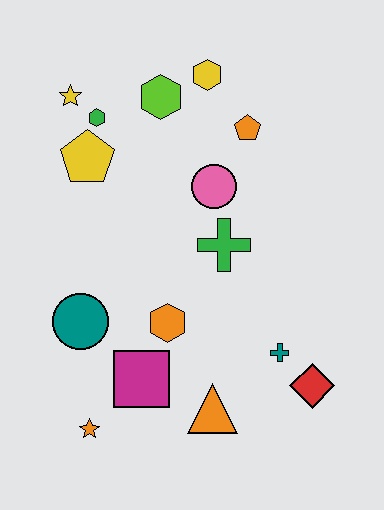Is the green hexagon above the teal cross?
Yes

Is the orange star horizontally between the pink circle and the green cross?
No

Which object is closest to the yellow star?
The green hexagon is closest to the yellow star.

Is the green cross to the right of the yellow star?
Yes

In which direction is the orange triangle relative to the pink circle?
The orange triangle is below the pink circle.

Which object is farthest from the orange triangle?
The yellow star is farthest from the orange triangle.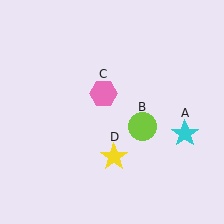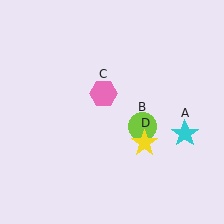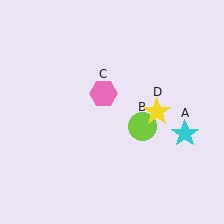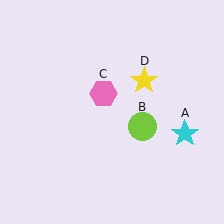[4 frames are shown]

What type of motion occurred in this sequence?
The yellow star (object D) rotated counterclockwise around the center of the scene.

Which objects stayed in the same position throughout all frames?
Cyan star (object A) and lime circle (object B) and pink hexagon (object C) remained stationary.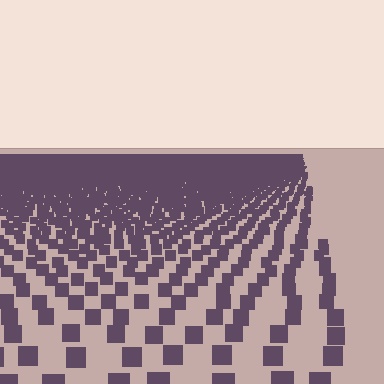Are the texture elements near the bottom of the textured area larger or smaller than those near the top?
Larger. Near the bottom, elements are closer to the viewer and appear at a bigger on-screen size.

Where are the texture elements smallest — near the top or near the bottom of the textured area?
Near the top.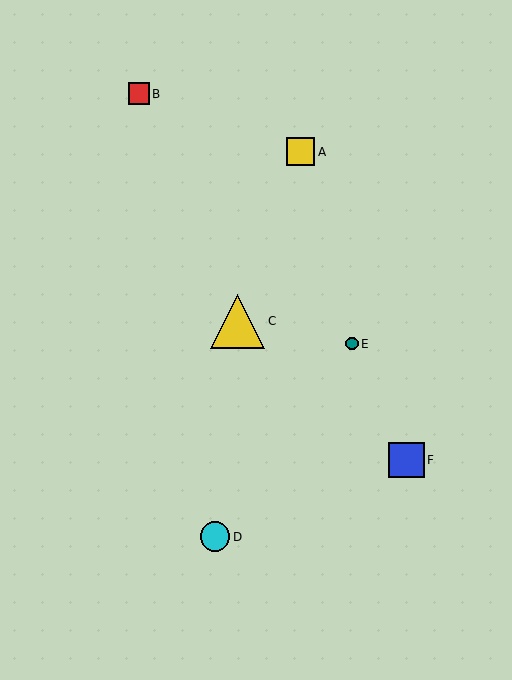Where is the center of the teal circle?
The center of the teal circle is at (352, 344).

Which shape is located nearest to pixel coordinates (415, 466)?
The blue square (labeled F) at (407, 460) is nearest to that location.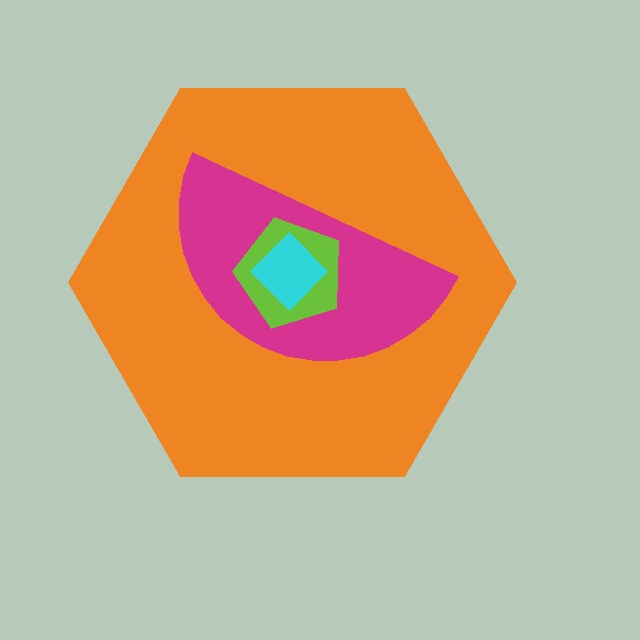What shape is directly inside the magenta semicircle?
The lime pentagon.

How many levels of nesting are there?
4.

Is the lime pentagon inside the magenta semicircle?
Yes.